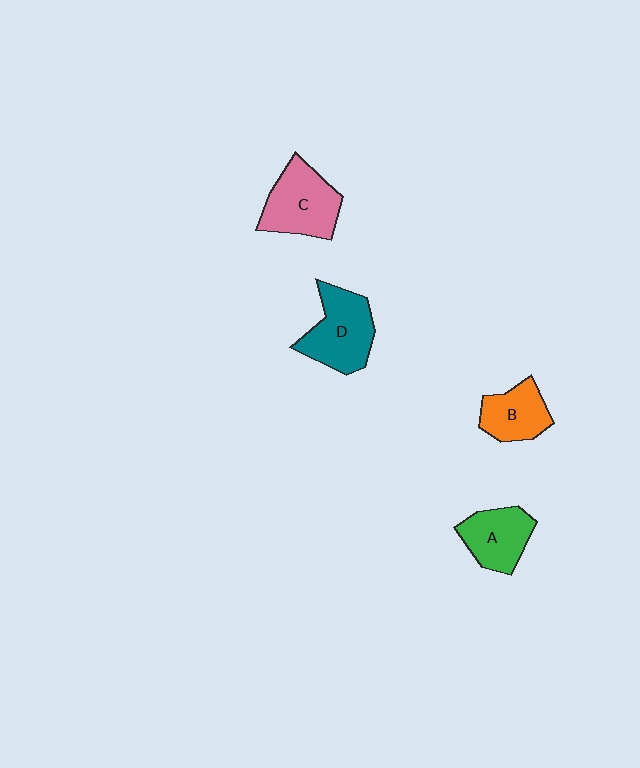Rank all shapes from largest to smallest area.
From largest to smallest: D (teal), C (pink), A (green), B (orange).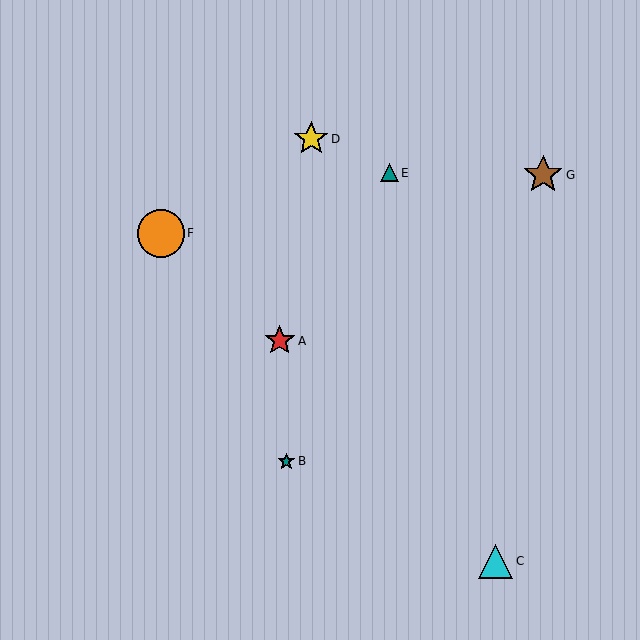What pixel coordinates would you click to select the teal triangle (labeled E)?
Click at (389, 173) to select the teal triangle E.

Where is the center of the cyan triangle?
The center of the cyan triangle is at (495, 561).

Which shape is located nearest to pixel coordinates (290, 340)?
The red star (labeled A) at (280, 341) is nearest to that location.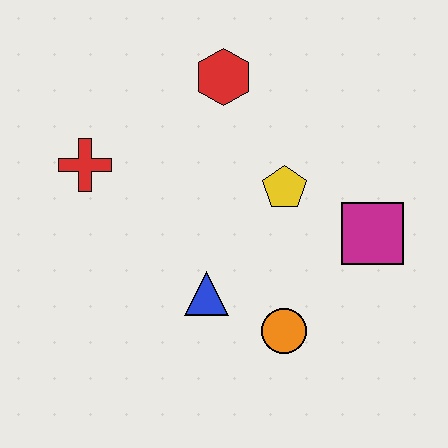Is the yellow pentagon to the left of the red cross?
No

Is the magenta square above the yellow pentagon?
No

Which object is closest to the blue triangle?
The orange circle is closest to the blue triangle.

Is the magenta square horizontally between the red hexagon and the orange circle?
No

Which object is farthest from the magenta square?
The red cross is farthest from the magenta square.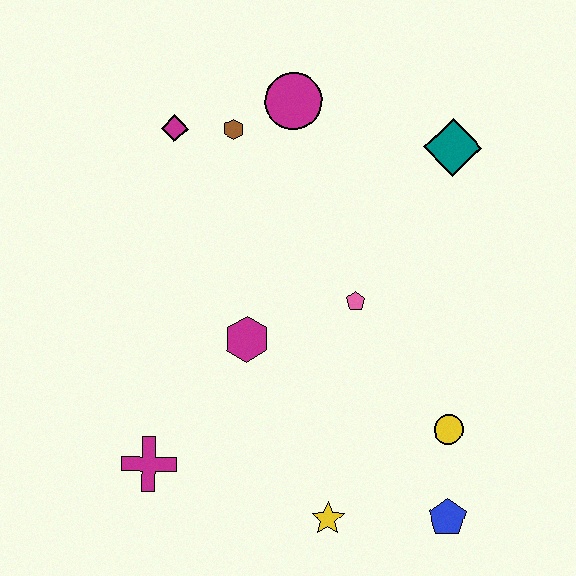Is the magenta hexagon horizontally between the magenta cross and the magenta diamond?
No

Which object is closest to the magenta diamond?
The brown hexagon is closest to the magenta diamond.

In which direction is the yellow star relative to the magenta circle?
The yellow star is below the magenta circle.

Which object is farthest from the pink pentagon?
The magenta cross is farthest from the pink pentagon.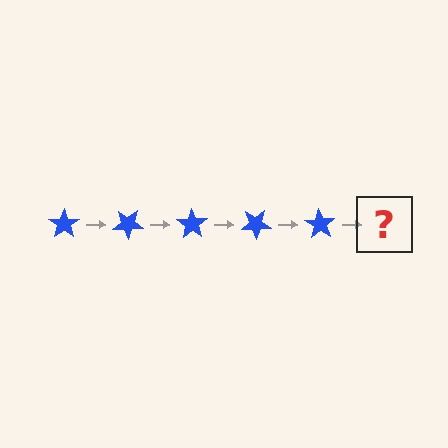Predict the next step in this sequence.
The next step is a blue star rotated 175 degrees.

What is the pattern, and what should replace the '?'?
The pattern is that the star rotates 35 degrees each step. The '?' should be a blue star rotated 175 degrees.